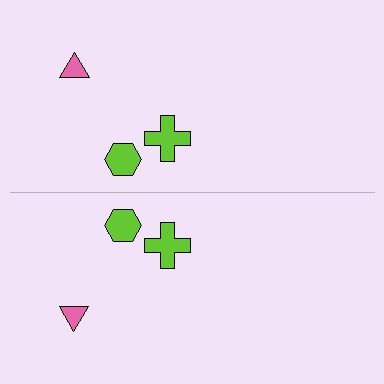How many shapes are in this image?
There are 6 shapes in this image.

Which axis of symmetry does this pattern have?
The pattern has a horizontal axis of symmetry running through the center of the image.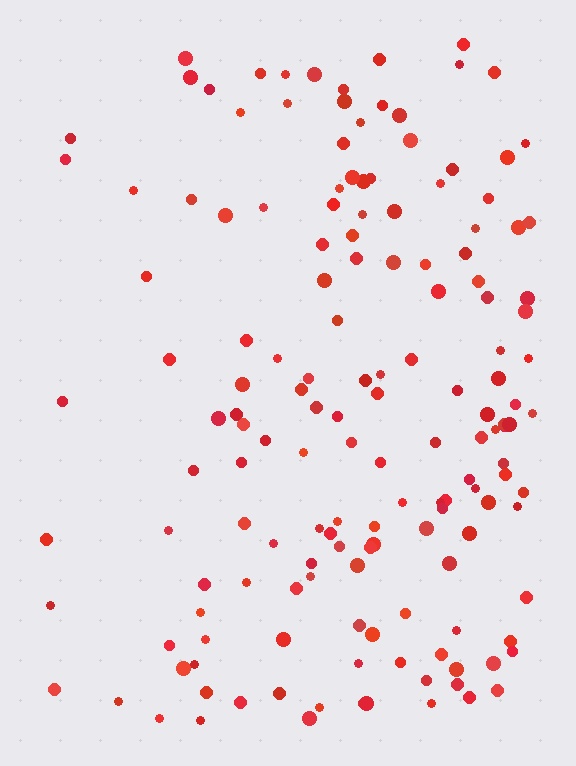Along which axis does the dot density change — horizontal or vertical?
Horizontal.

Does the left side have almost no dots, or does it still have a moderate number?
Still a moderate number, just noticeably fewer than the right.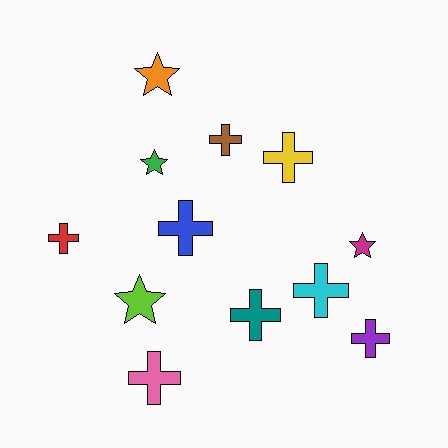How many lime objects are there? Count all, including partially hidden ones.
There is 1 lime object.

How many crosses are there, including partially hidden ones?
There are 8 crosses.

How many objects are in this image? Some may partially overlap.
There are 12 objects.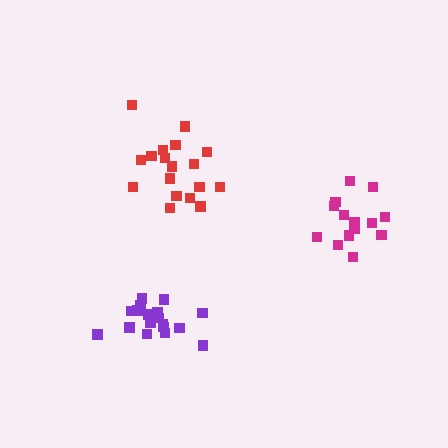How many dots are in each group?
Group 1: 18 dots, Group 2: 18 dots, Group 3: 14 dots (50 total).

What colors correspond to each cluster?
The clusters are colored: red, purple, magenta.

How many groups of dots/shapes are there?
There are 3 groups.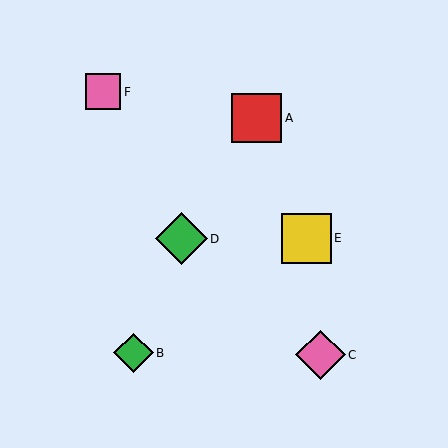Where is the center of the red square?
The center of the red square is at (257, 118).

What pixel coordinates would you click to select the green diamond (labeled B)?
Click at (134, 353) to select the green diamond B.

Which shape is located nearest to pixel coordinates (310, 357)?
The pink diamond (labeled C) at (320, 355) is nearest to that location.